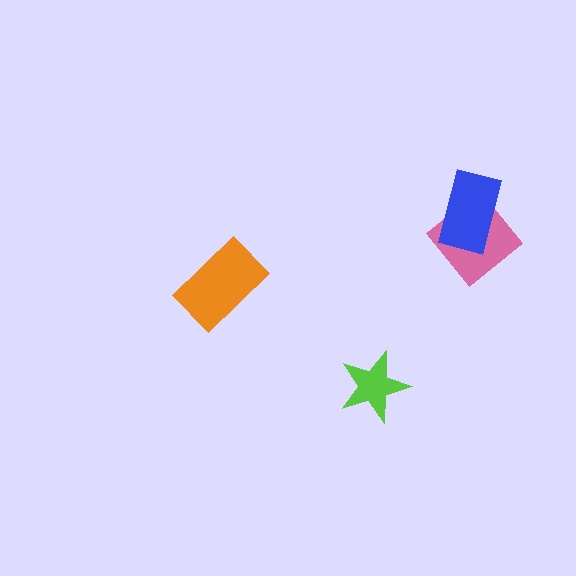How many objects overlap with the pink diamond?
1 object overlaps with the pink diamond.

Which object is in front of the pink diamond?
The blue rectangle is in front of the pink diamond.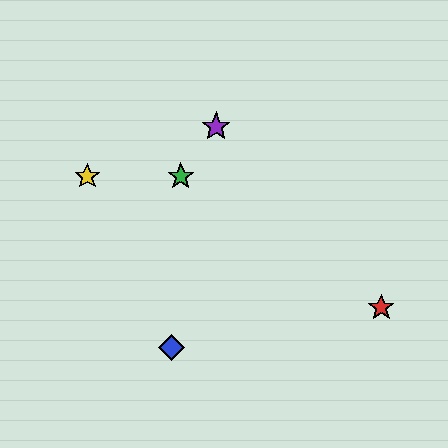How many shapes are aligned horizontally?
2 shapes (the green star, the yellow star) are aligned horizontally.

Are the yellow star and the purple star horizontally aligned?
No, the yellow star is at y≈176 and the purple star is at y≈127.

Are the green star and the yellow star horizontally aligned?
Yes, both are at y≈176.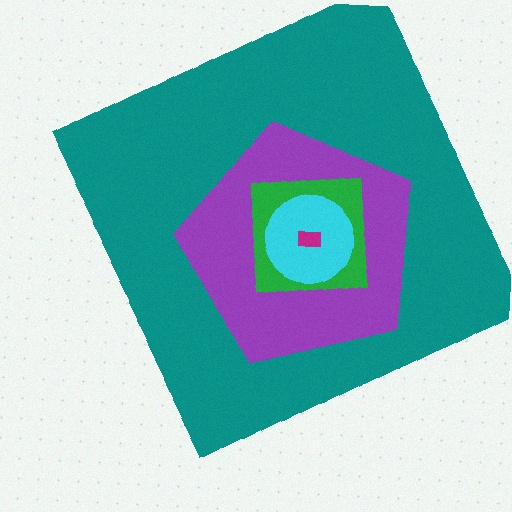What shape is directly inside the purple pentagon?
The green square.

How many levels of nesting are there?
5.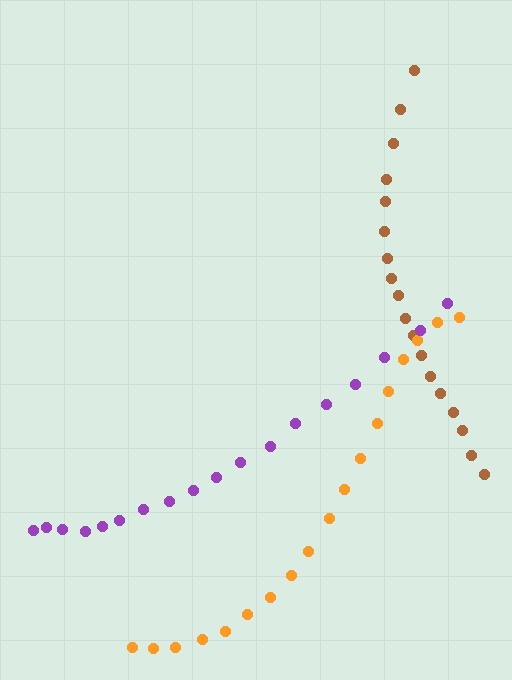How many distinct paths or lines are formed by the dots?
There are 3 distinct paths.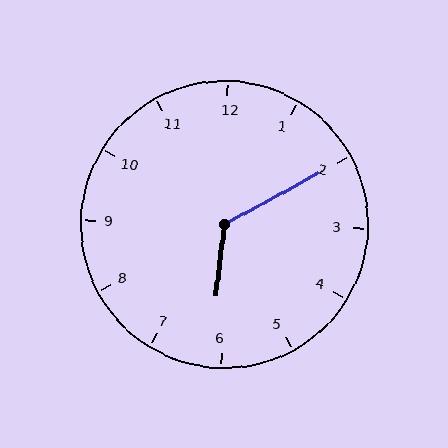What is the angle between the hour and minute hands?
Approximately 125 degrees.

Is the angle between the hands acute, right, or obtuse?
It is obtuse.